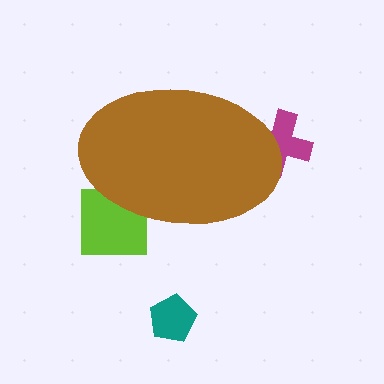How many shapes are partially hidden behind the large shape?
2 shapes are partially hidden.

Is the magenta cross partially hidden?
Yes, the magenta cross is partially hidden behind the brown ellipse.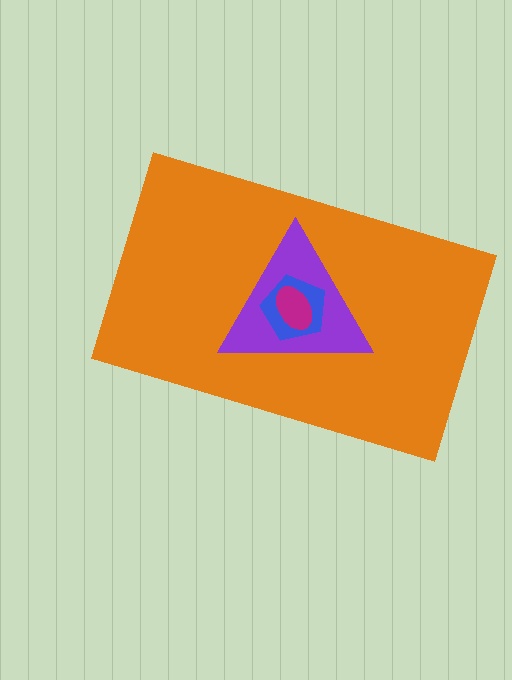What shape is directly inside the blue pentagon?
The magenta ellipse.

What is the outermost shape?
The orange rectangle.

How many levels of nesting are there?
4.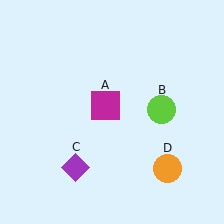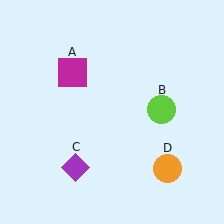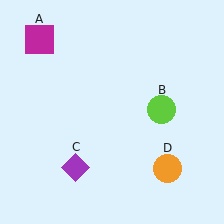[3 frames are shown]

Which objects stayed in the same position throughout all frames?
Lime circle (object B) and purple diamond (object C) and orange circle (object D) remained stationary.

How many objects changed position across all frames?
1 object changed position: magenta square (object A).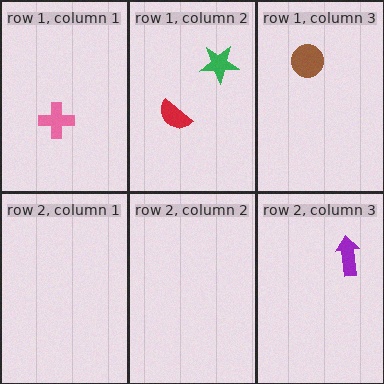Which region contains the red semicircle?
The row 1, column 2 region.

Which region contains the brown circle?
The row 1, column 3 region.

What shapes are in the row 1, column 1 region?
The pink cross.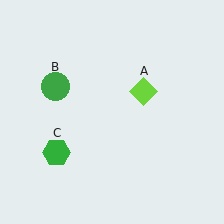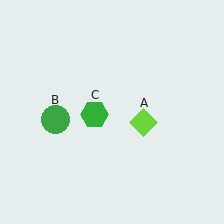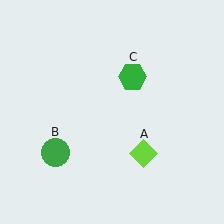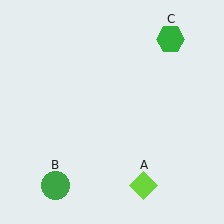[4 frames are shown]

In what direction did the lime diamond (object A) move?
The lime diamond (object A) moved down.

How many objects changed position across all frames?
3 objects changed position: lime diamond (object A), green circle (object B), green hexagon (object C).